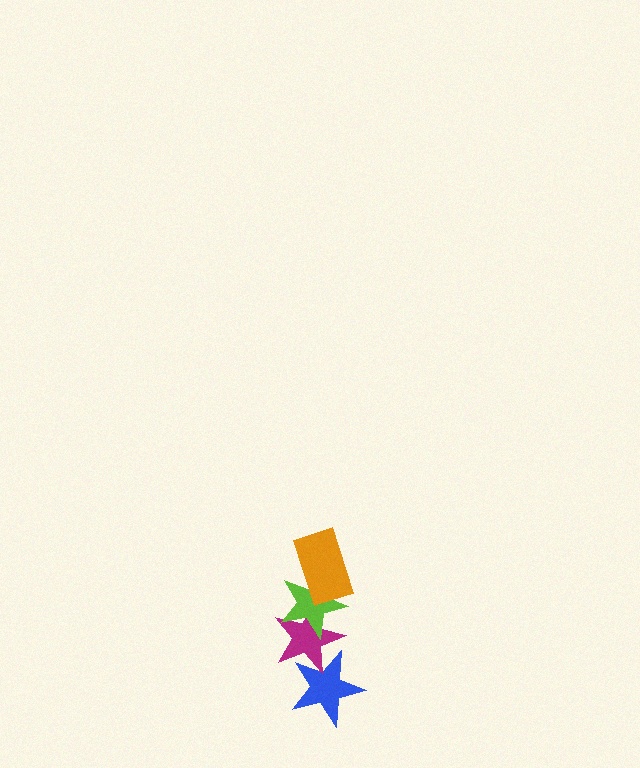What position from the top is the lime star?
The lime star is 2nd from the top.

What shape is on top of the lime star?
The orange rectangle is on top of the lime star.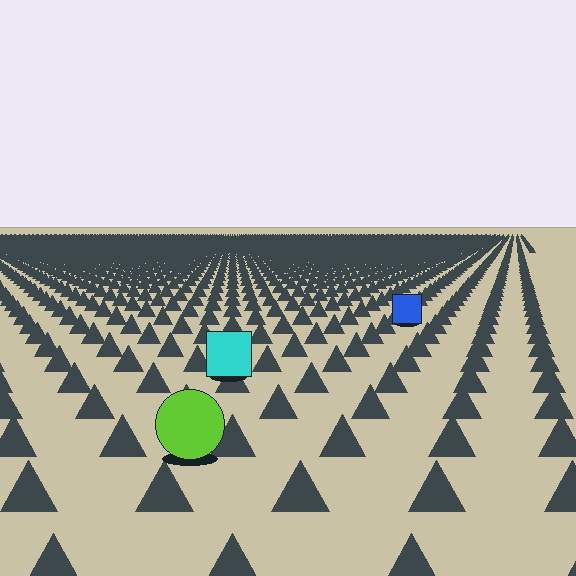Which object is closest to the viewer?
The lime circle is closest. The texture marks near it are larger and more spread out.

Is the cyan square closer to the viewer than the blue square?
Yes. The cyan square is closer — you can tell from the texture gradient: the ground texture is coarser near it.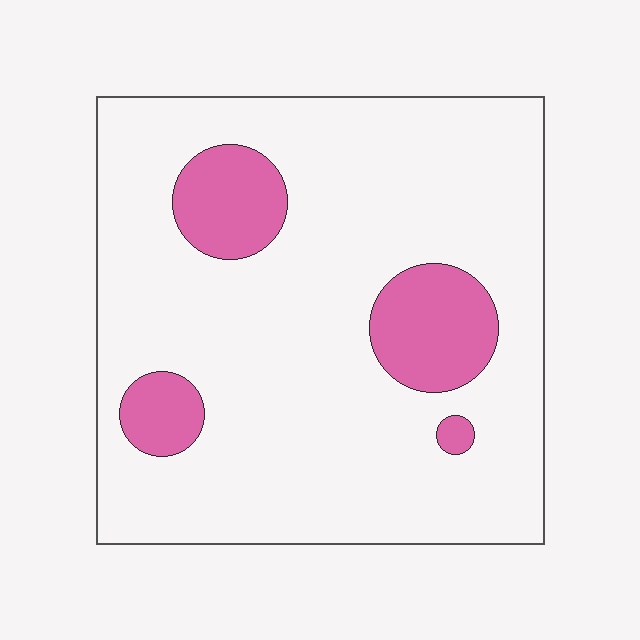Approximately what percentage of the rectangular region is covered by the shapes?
Approximately 15%.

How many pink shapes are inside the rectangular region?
4.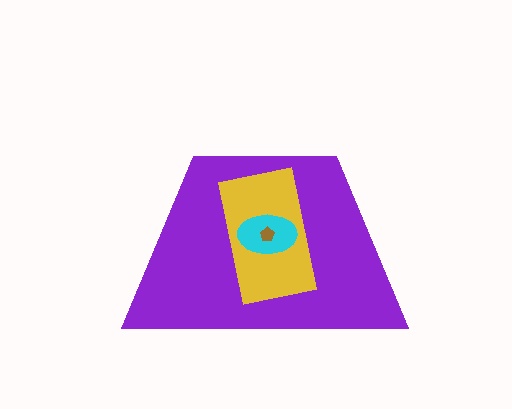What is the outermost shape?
The purple trapezoid.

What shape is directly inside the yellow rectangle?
The cyan ellipse.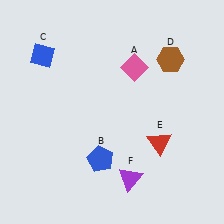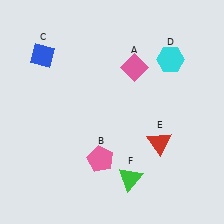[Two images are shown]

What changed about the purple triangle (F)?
In Image 1, F is purple. In Image 2, it changed to green.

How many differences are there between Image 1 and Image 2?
There are 3 differences between the two images.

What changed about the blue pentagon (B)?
In Image 1, B is blue. In Image 2, it changed to pink.